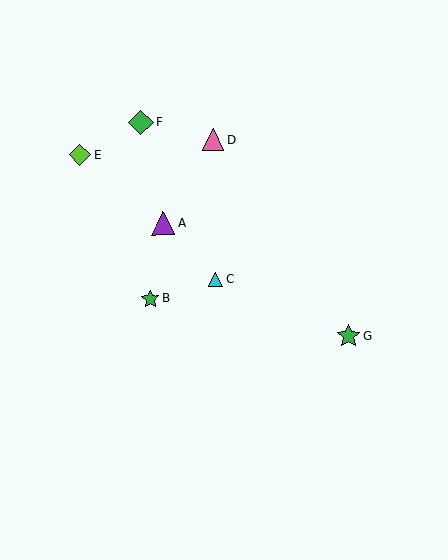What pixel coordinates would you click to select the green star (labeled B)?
Click at (150, 299) to select the green star B.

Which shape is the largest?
The green diamond (labeled F) is the largest.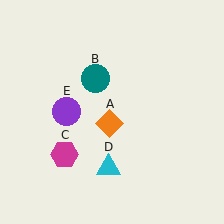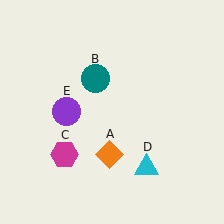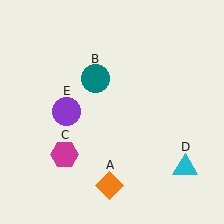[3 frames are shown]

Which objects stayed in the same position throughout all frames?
Teal circle (object B) and magenta hexagon (object C) and purple circle (object E) remained stationary.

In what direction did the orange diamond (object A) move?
The orange diamond (object A) moved down.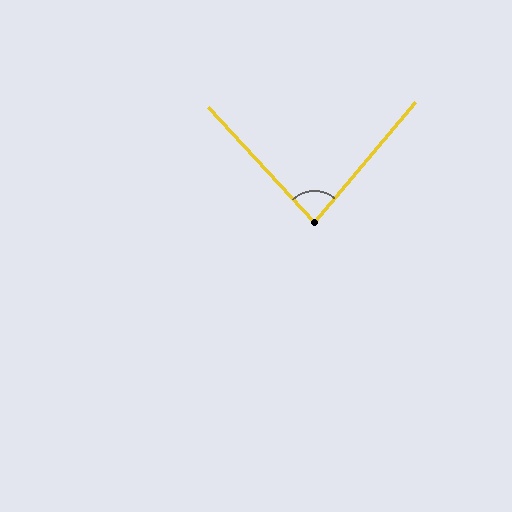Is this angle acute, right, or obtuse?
It is acute.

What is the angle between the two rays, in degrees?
Approximately 83 degrees.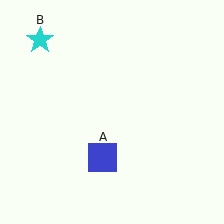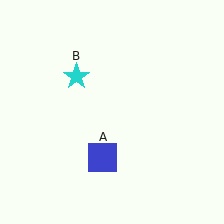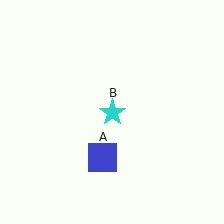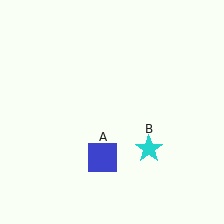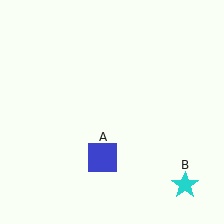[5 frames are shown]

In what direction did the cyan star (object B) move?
The cyan star (object B) moved down and to the right.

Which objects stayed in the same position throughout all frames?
Blue square (object A) remained stationary.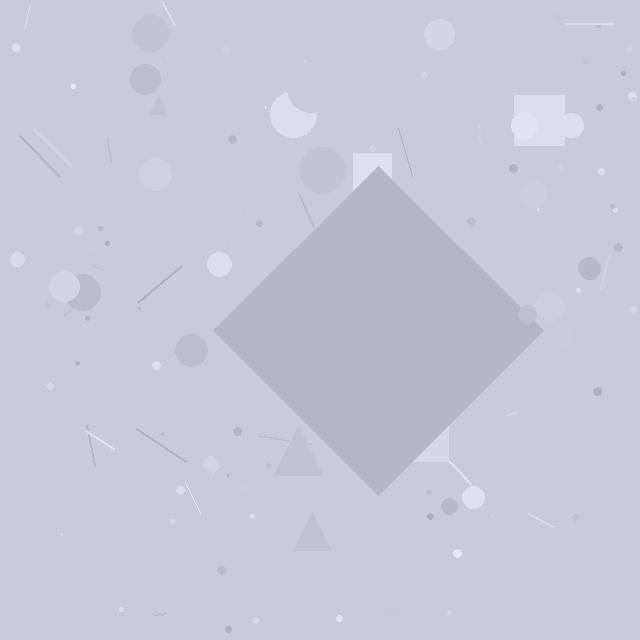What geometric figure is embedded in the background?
A diamond is embedded in the background.